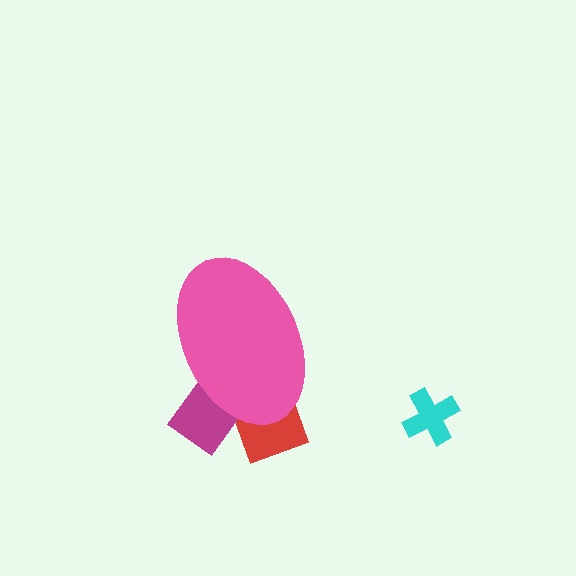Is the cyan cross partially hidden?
No, the cyan cross is fully visible.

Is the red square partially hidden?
Yes, the red square is partially hidden behind the pink ellipse.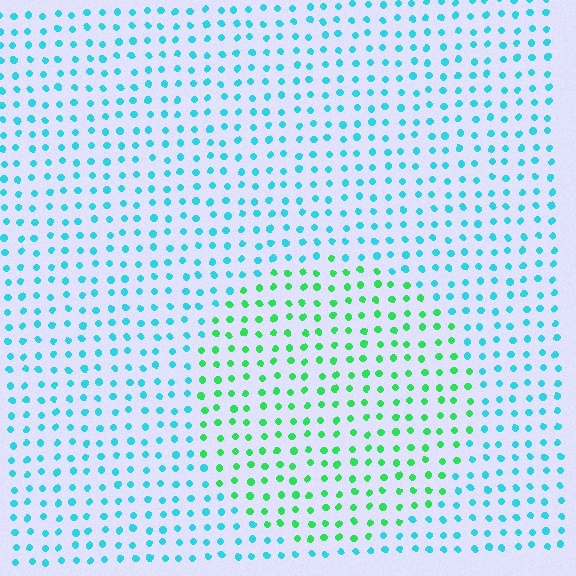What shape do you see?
I see a circle.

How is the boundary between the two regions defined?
The boundary is defined purely by a slight shift in hue (about 50 degrees). Spacing, size, and orientation are identical on both sides.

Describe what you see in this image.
The image is filled with small cyan elements in a uniform arrangement. A circle-shaped region is visible where the elements are tinted to a slightly different hue, forming a subtle color boundary.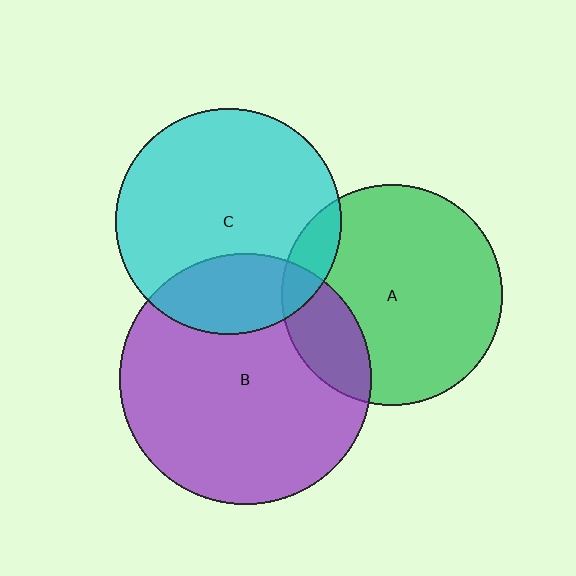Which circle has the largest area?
Circle B (purple).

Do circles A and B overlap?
Yes.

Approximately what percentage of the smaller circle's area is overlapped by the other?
Approximately 20%.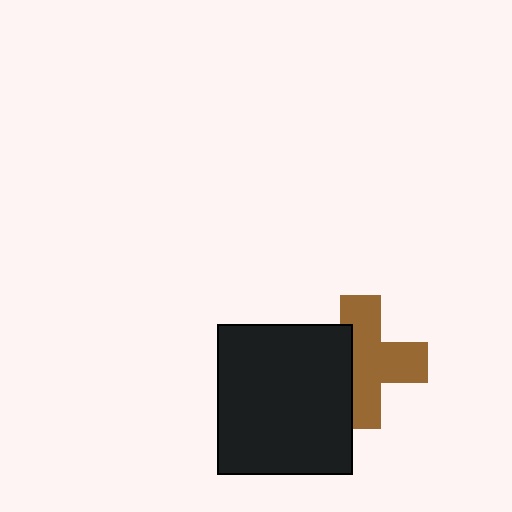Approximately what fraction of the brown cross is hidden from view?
Roughly 36% of the brown cross is hidden behind the black rectangle.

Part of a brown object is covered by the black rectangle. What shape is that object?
It is a cross.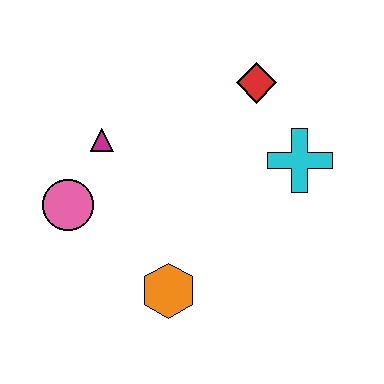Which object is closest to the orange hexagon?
The pink circle is closest to the orange hexagon.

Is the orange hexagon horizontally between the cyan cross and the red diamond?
No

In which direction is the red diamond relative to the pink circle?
The red diamond is to the right of the pink circle.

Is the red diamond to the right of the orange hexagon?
Yes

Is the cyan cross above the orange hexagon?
Yes